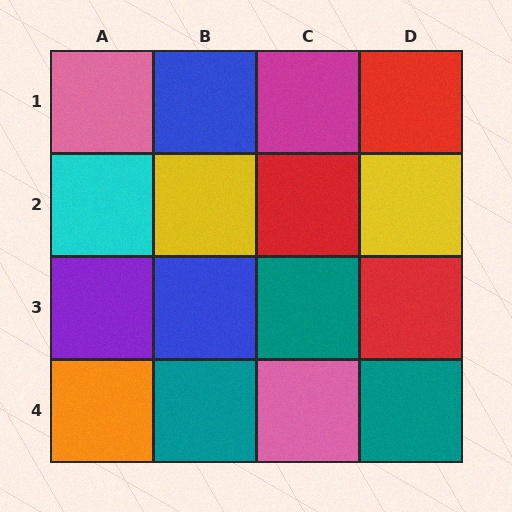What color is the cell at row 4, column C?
Pink.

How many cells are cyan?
1 cell is cyan.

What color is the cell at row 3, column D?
Red.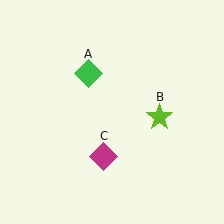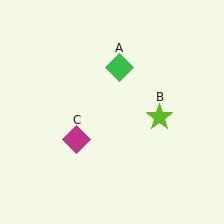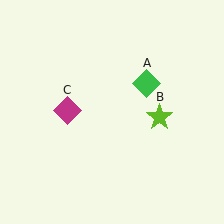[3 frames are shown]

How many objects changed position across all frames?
2 objects changed position: green diamond (object A), magenta diamond (object C).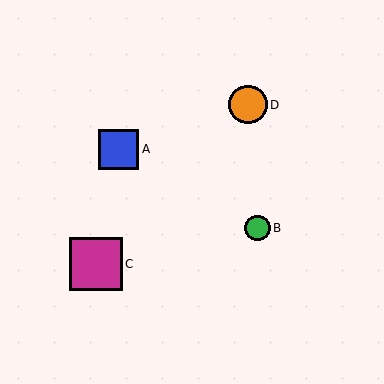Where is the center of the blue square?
The center of the blue square is at (118, 149).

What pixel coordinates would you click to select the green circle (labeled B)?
Click at (257, 228) to select the green circle B.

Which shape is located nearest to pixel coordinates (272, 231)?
The green circle (labeled B) at (257, 228) is nearest to that location.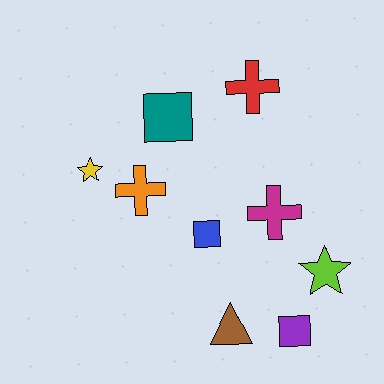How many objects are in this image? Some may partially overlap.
There are 9 objects.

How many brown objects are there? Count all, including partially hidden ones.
There is 1 brown object.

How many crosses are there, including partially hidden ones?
There are 3 crosses.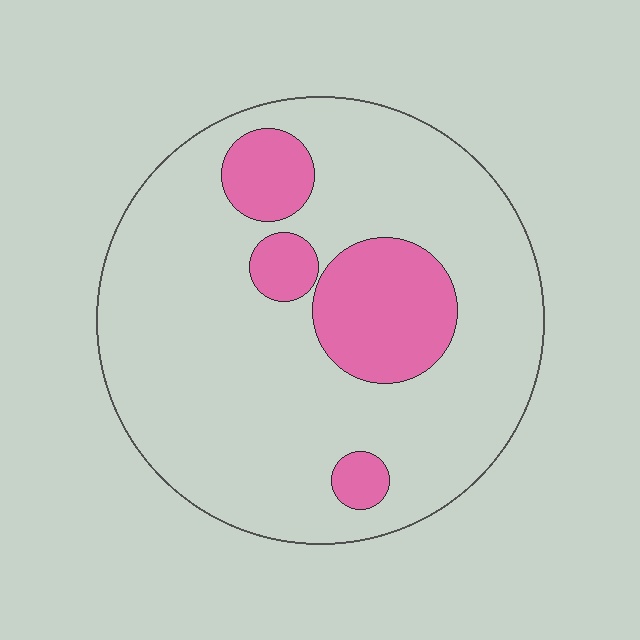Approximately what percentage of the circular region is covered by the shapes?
Approximately 20%.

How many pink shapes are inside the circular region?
4.